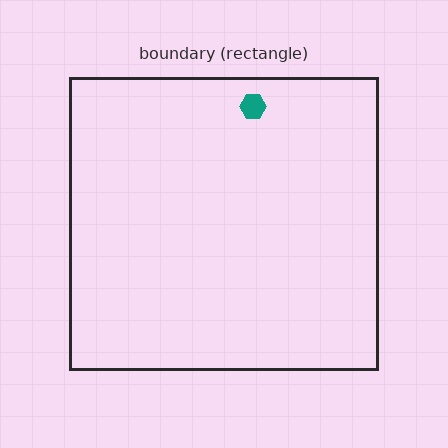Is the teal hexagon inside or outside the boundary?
Inside.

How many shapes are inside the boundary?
1 inside, 0 outside.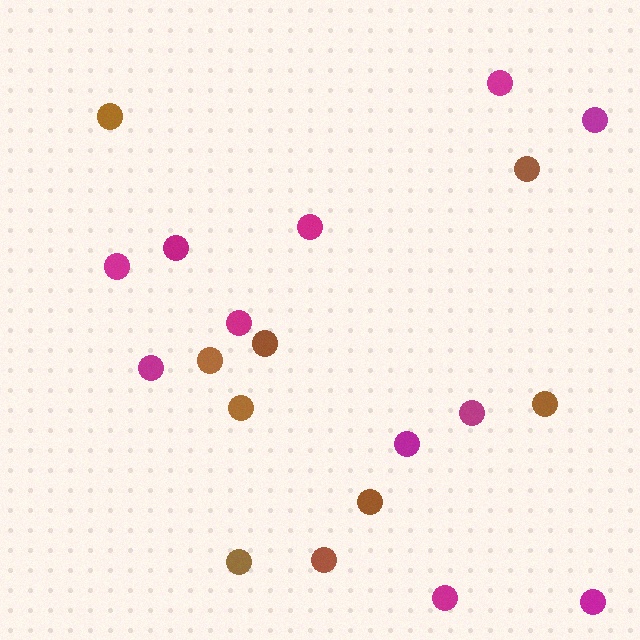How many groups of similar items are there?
There are 2 groups: one group of brown circles (9) and one group of magenta circles (11).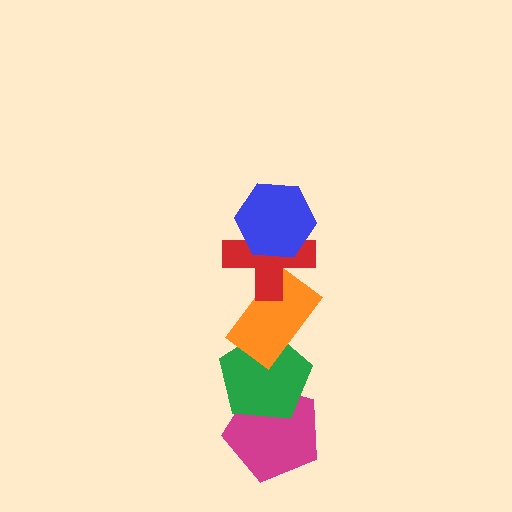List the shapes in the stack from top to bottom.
From top to bottom: the blue hexagon, the red cross, the orange rectangle, the green pentagon, the magenta pentagon.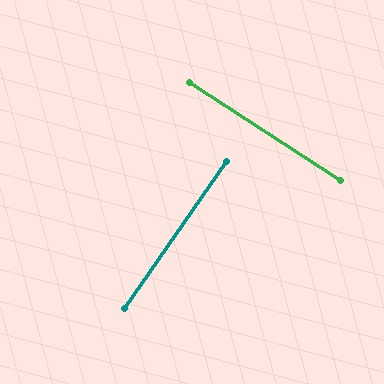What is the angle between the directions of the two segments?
Approximately 88 degrees.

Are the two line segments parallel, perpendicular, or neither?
Perpendicular — they meet at approximately 88°.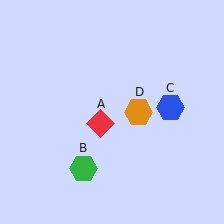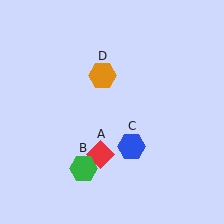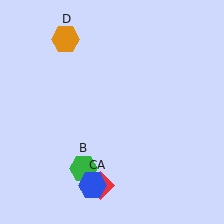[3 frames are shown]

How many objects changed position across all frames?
3 objects changed position: red diamond (object A), blue hexagon (object C), orange hexagon (object D).